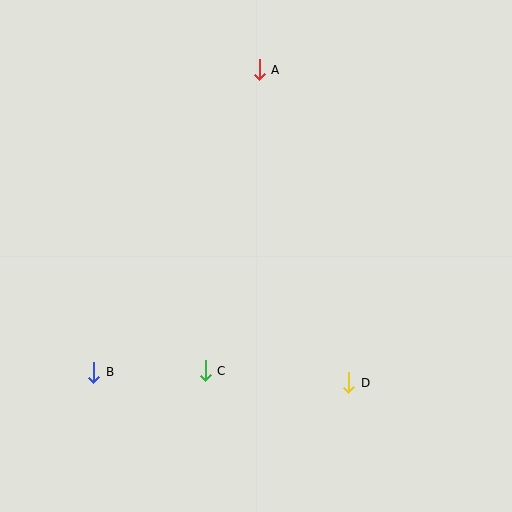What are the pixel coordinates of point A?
Point A is at (259, 70).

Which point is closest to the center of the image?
Point C at (205, 371) is closest to the center.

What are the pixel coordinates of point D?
Point D is at (349, 383).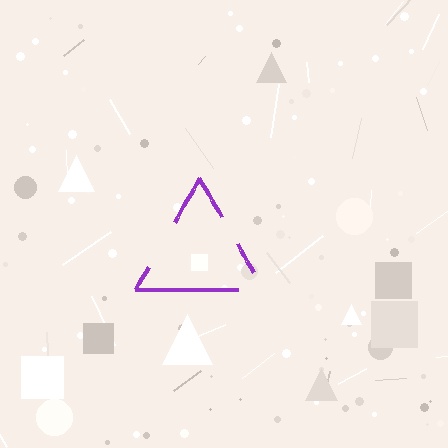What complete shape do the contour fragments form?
The contour fragments form a triangle.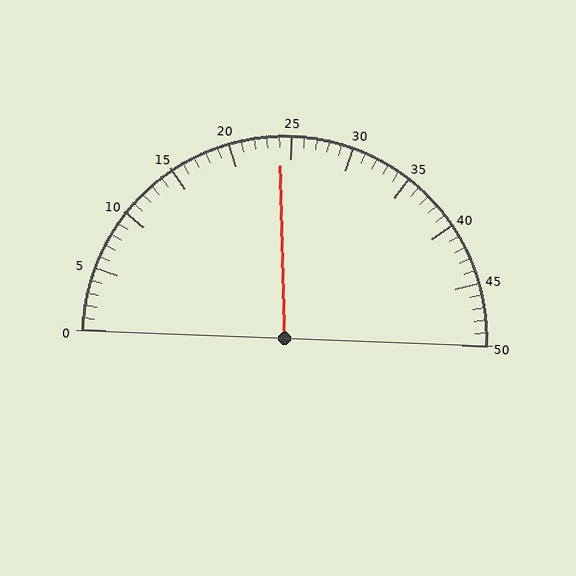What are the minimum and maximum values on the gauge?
The gauge ranges from 0 to 50.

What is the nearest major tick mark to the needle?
The nearest major tick mark is 25.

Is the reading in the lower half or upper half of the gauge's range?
The reading is in the lower half of the range (0 to 50).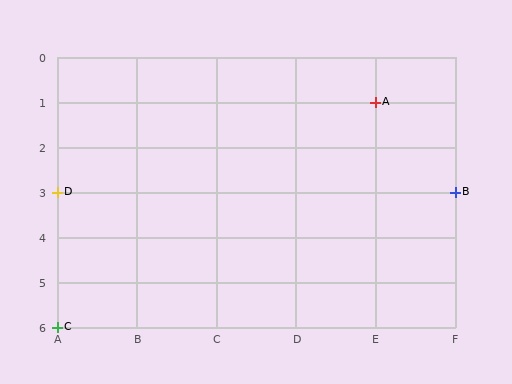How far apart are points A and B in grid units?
Points A and B are 1 column and 2 rows apart (about 2.2 grid units diagonally).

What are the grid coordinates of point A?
Point A is at grid coordinates (E, 1).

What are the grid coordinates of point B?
Point B is at grid coordinates (F, 3).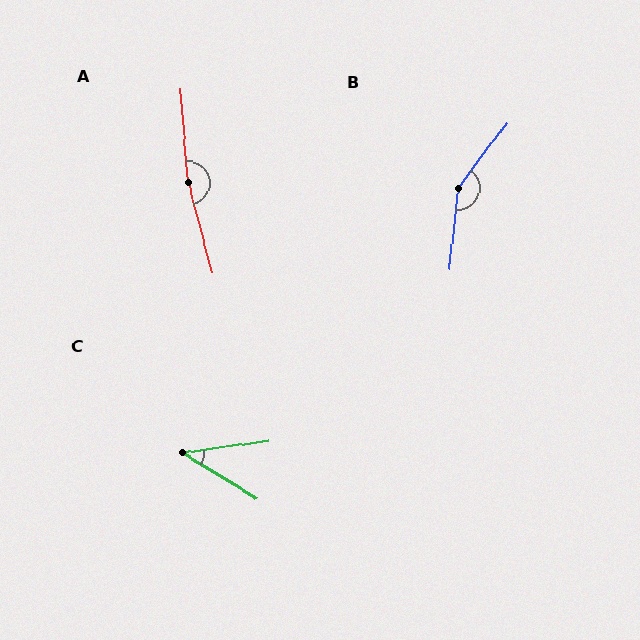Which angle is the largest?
A, at approximately 170 degrees.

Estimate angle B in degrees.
Approximately 149 degrees.